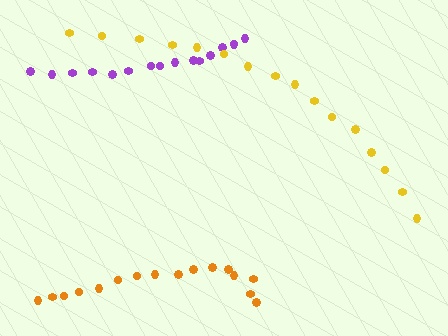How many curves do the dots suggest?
There are 3 distinct paths.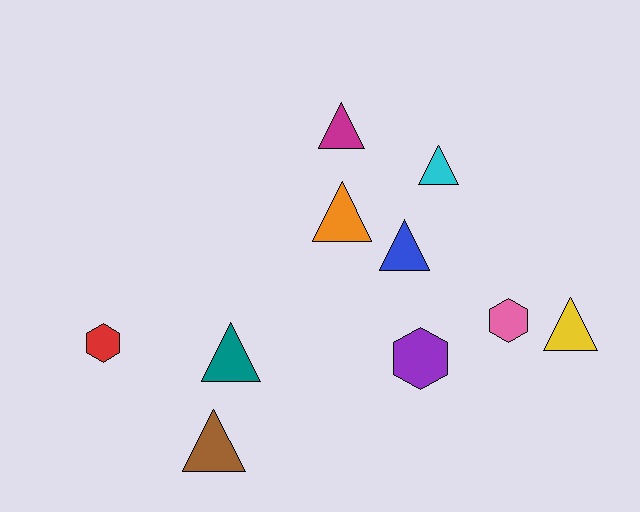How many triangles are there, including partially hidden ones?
There are 7 triangles.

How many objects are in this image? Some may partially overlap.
There are 10 objects.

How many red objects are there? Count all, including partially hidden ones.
There is 1 red object.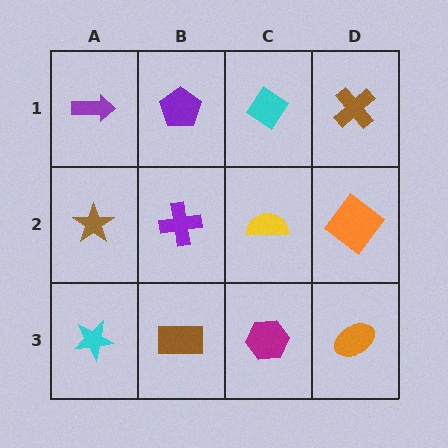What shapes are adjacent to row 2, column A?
A purple arrow (row 1, column A), a cyan star (row 3, column A), a purple cross (row 2, column B).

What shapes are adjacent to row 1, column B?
A purple cross (row 2, column B), a purple arrow (row 1, column A), a cyan diamond (row 1, column C).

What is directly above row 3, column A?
A brown star.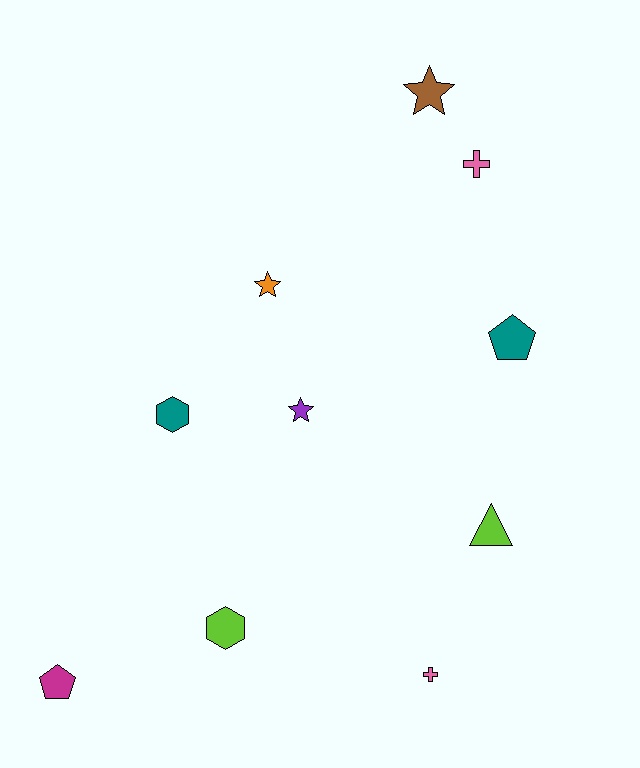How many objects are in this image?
There are 10 objects.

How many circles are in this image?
There are no circles.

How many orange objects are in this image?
There is 1 orange object.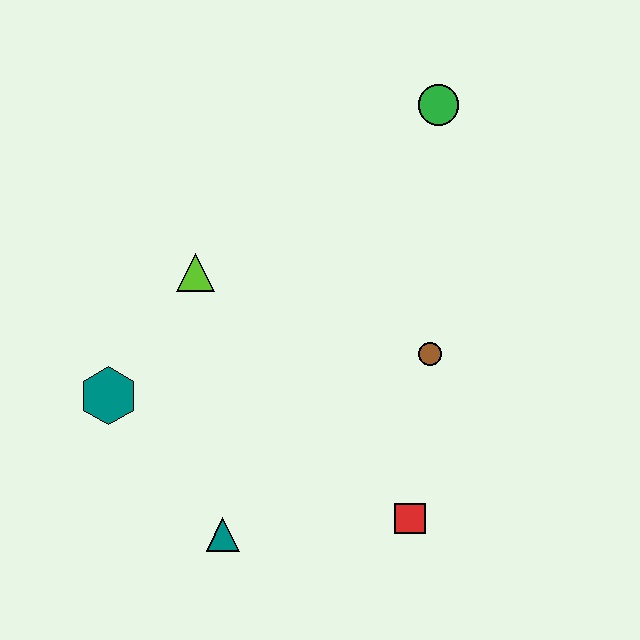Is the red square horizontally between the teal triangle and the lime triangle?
No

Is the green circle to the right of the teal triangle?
Yes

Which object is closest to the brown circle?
The red square is closest to the brown circle.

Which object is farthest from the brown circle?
The teal hexagon is farthest from the brown circle.